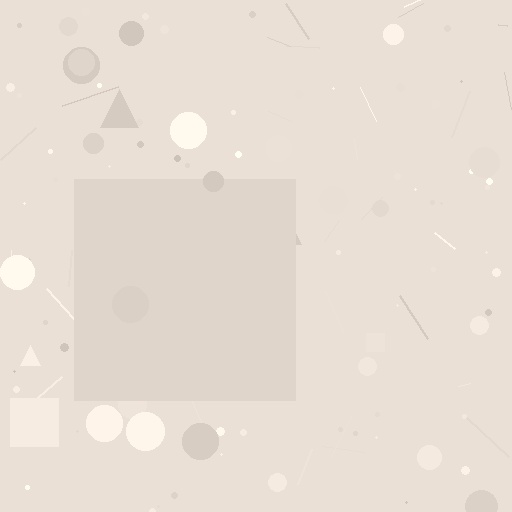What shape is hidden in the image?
A square is hidden in the image.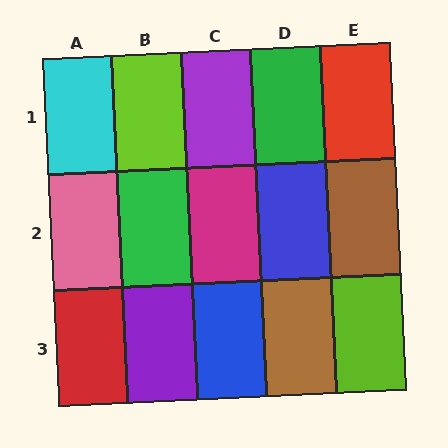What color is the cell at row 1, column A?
Cyan.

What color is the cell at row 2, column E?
Brown.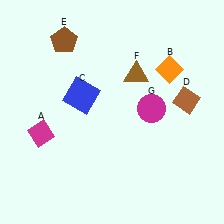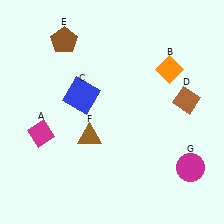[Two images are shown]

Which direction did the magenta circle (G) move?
The magenta circle (G) moved down.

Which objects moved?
The objects that moved are: the brown triangle (F), the magenta circle (G).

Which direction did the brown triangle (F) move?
The brown triangle (F) moved down.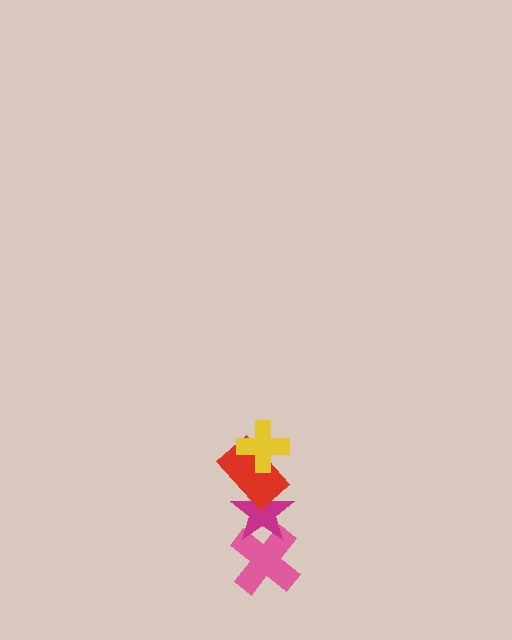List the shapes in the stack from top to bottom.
From top to bottom: the yellow cross, the red rectangle, the magenta star, the pink cross.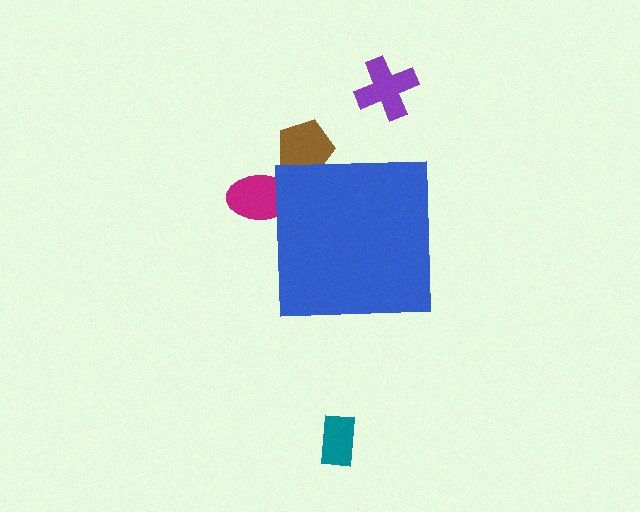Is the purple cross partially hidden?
No, the purple cross is fully visible.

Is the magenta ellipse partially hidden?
Yes, the magenta ellipse is partially hidden behind the blue square.